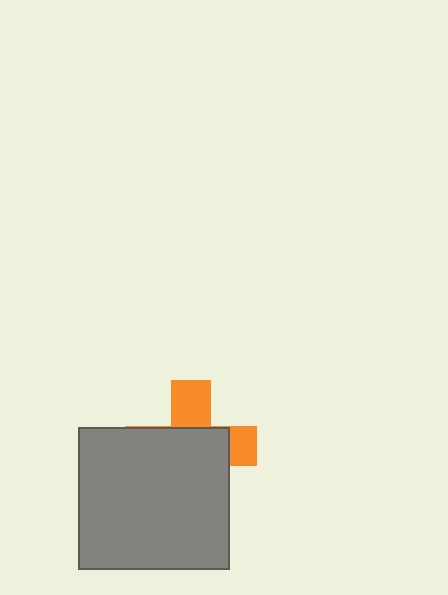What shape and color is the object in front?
The object in front is a gray rectangle.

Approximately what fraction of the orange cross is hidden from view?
Roughly 65% of the orange cross is hidden behind the gray rectangle.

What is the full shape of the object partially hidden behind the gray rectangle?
The partially hidden object is an orange cross.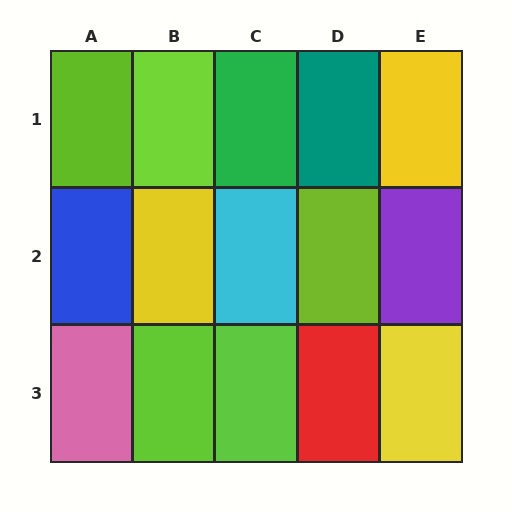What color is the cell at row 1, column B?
Lime.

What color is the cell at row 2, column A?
Blue.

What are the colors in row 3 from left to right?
Pink, lime, lime, red, yellow.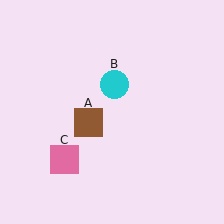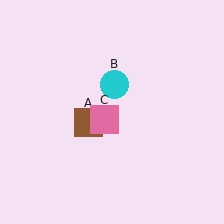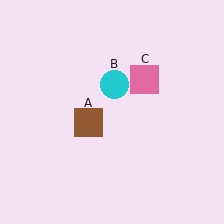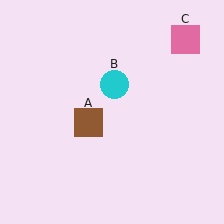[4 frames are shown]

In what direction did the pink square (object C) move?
The pink square (object C) moved up and to the right.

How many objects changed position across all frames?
1 object changed position: pink square (object C).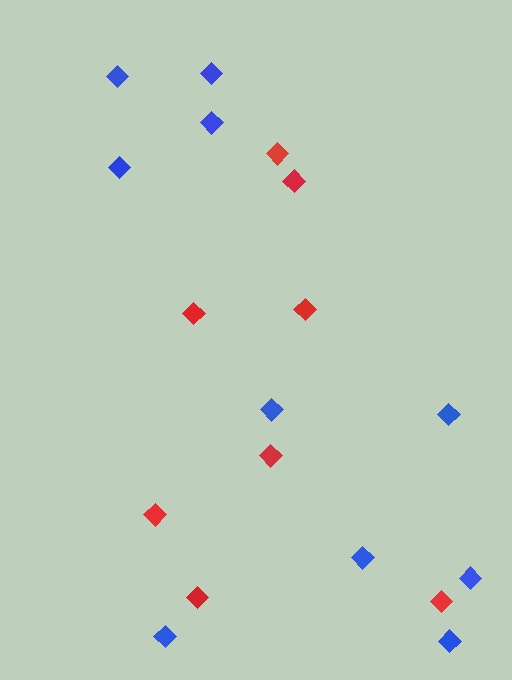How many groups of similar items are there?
There are 2 groups: one group of blue diamonds (10) and one group of red diamonds (8).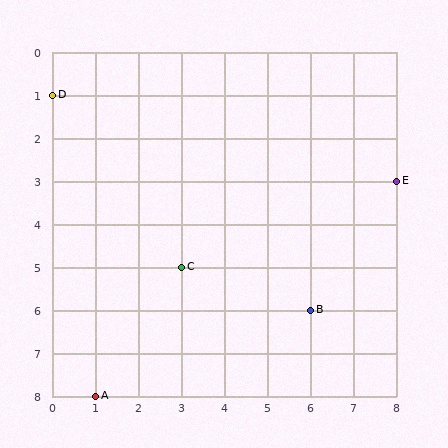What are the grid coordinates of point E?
Point E is at grid coordinates (8, 3).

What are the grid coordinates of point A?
Point A is at grid coordinates (1, 8).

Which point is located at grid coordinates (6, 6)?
Point B is at (6, 6).